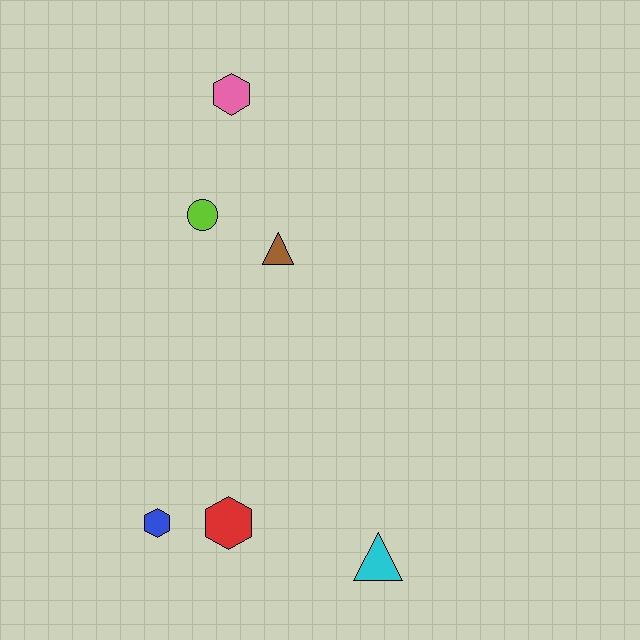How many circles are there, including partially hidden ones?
There is 1 circle.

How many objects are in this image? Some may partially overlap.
There are 6 objects.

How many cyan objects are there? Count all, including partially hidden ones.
There is 1 cyan object.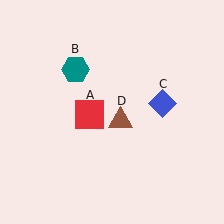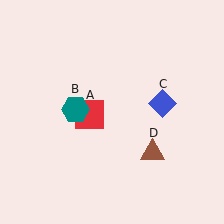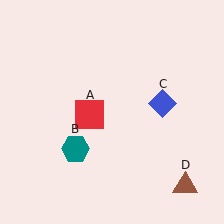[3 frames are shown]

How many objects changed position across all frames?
2 objects changed position: teal hexagon (object B), brown triangle (object D).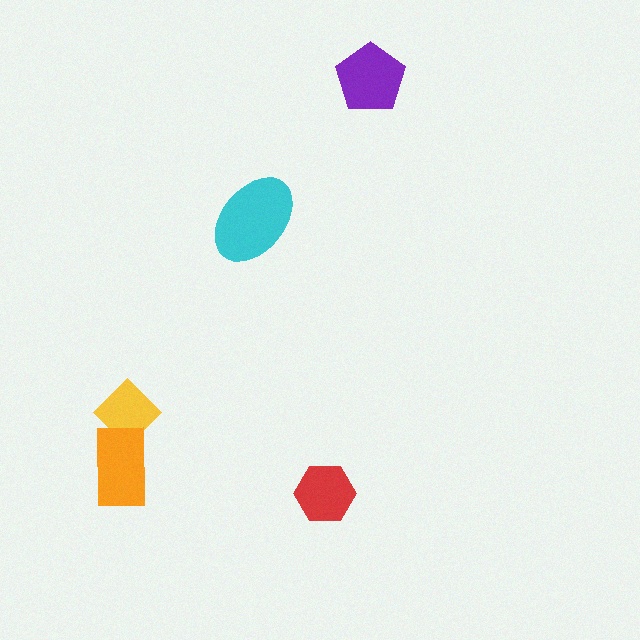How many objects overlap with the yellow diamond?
1 object overlaps with the yellow diamond.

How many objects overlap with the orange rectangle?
1 object overlaps with the orange rectangle.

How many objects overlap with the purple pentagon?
0 objects overlap with the purple pentagon.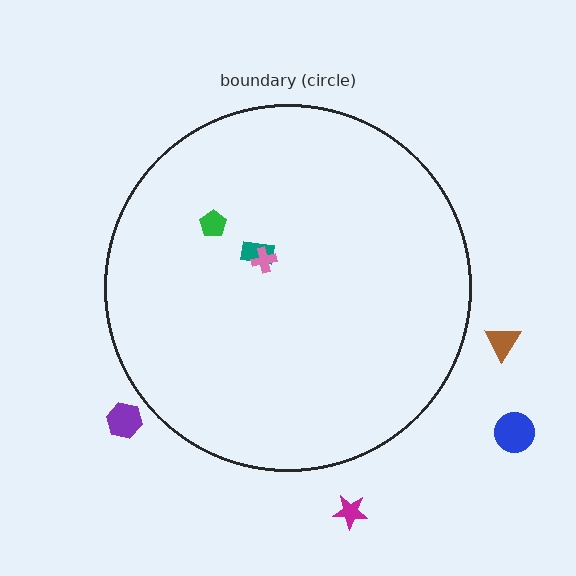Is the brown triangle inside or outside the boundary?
Outside.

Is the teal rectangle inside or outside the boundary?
Inside.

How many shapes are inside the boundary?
3 inside, 4 outside.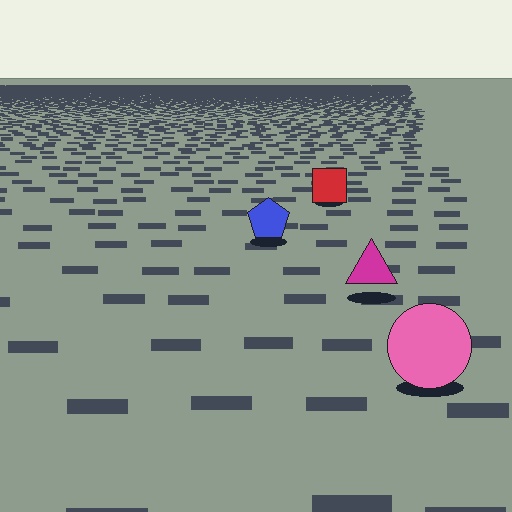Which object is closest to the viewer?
The pink circle is closest. The texture marks near it are larger and more spread out.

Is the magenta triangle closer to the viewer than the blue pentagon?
Yes. The magenta triangle is closer — you can tell from the texture gradient: the ground texture is coarser near it.